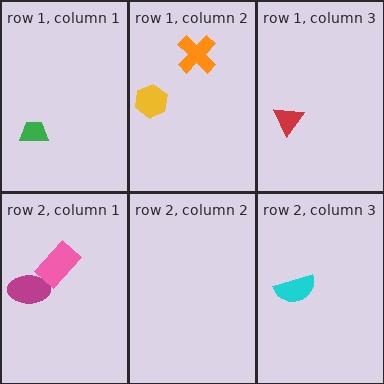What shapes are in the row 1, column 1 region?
The green trapezoid.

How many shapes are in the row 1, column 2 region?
2.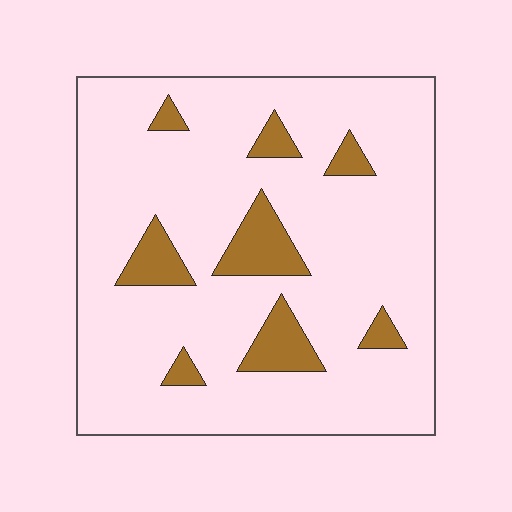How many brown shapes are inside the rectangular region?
8.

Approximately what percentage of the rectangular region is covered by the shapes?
Approximately 15%.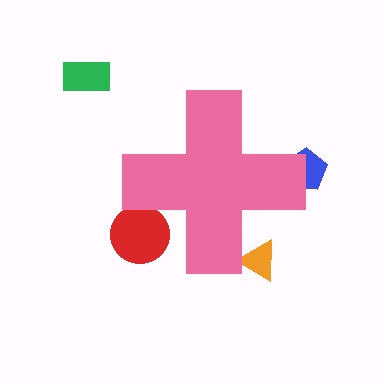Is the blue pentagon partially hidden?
Yes, the blue pentagon is partially hidden behind the pink cross.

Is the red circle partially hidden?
Yes, the red circle is partially hidden behind the pink cross.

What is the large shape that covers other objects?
A pink cross.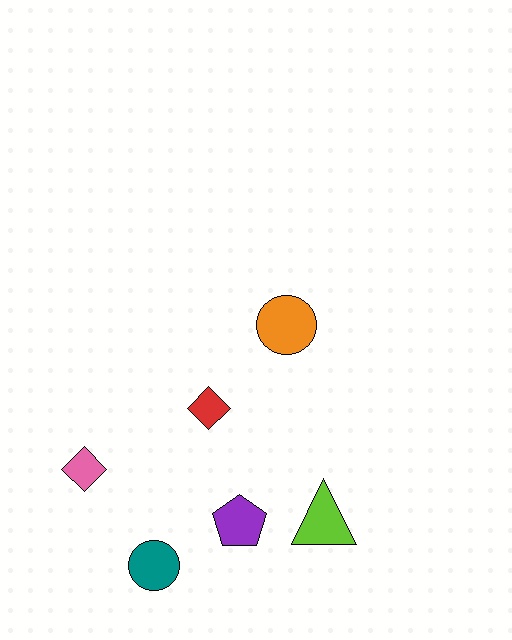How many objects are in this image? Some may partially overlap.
There are 6 objects.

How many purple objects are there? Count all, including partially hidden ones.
There is 1 purple object.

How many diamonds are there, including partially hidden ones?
There are 2 diamonds.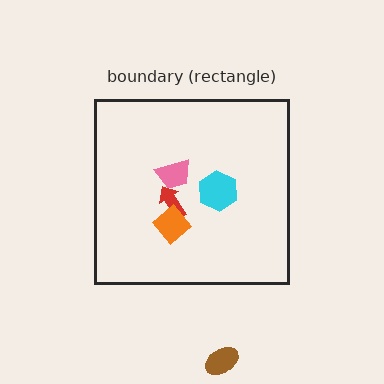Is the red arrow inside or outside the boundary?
Inside.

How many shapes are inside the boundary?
4 inside, 1 outside.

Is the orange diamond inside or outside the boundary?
Inside.